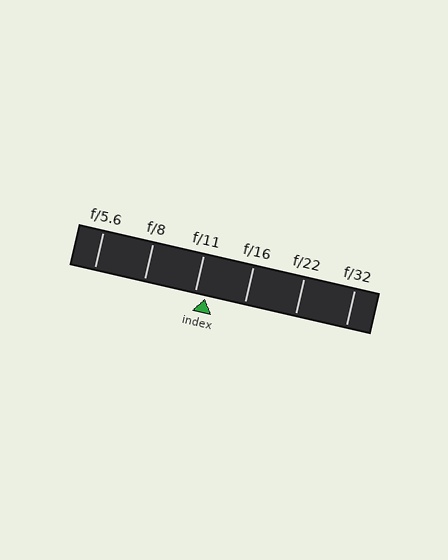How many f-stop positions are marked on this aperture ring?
There are 6 f-stop positions marked.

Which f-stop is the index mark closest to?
The index mark is closest to f/11.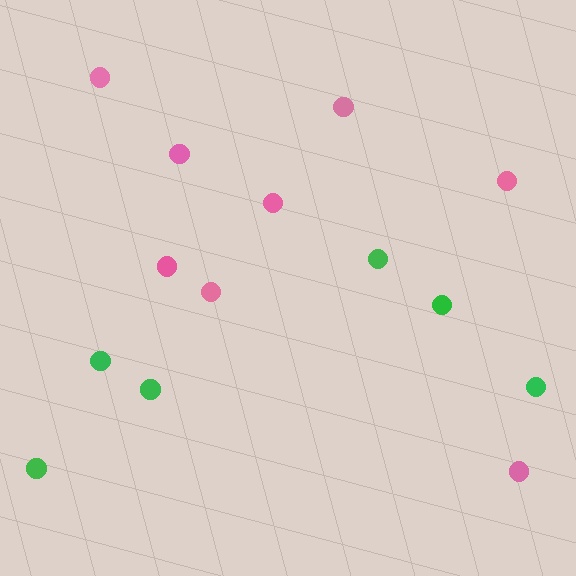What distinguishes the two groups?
There are 2 groups: one group of pink circles (8) and one group of green circles (6).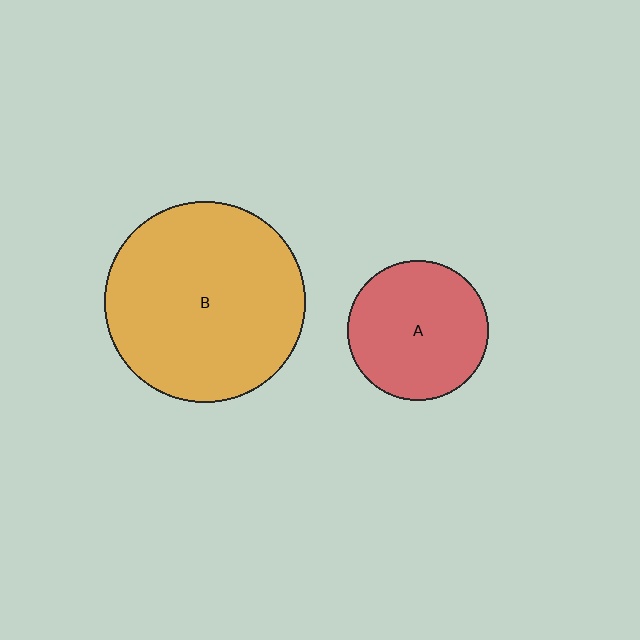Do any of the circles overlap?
No, none of the circles overlap.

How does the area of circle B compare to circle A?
Approximately 2.1 times.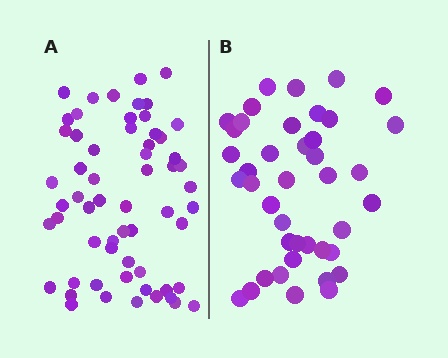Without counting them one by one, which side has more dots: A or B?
Region A (the left region) has more dots.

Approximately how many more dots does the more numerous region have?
Region A has approximately 20 more dots than region B.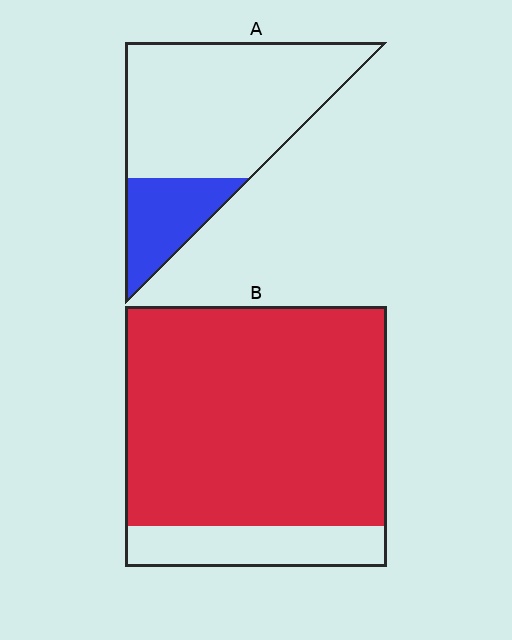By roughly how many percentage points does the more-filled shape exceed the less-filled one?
By roughly 60 percentage points (B over A).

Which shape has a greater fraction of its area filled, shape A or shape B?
Shape B.